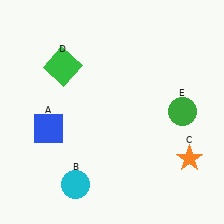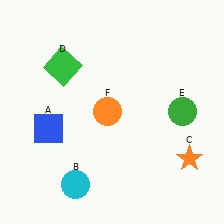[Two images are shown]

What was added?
An orange circle (F) was added in Image 2.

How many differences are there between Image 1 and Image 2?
There is 1 difference between the two images.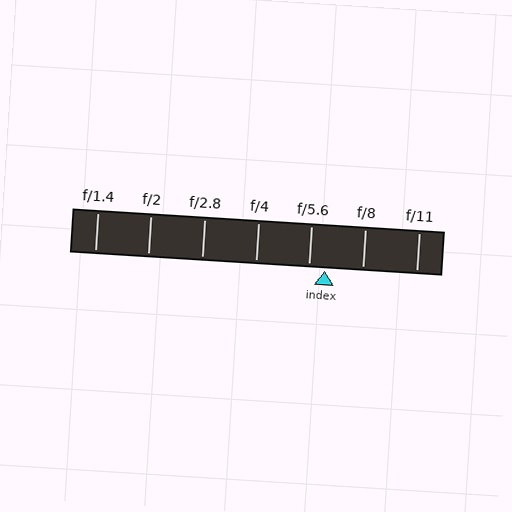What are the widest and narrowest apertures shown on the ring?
The widest aperture shown is f/1.4 and the narrowest is f/11.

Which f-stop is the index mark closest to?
The index mark is closest to f/5.6.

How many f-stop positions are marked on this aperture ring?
There are 7 f-stop positions marked.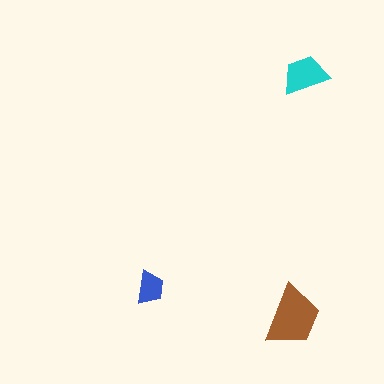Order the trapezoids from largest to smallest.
the brown one, the cyan one, the blue one.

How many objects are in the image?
There are 3 objects in the image.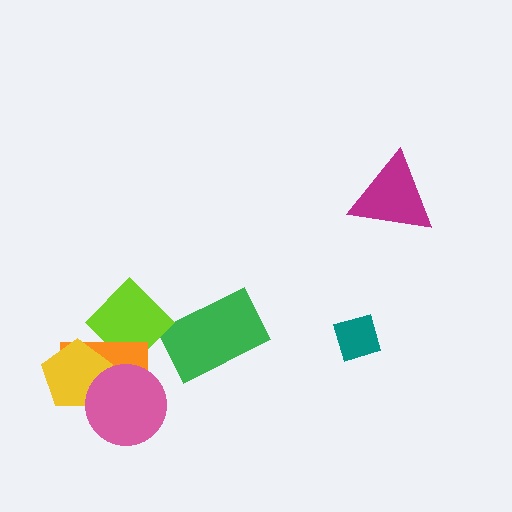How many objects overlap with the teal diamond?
0 objects overlap with the teal diamond.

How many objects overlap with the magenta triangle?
0 objects overlap with the magenta triangle.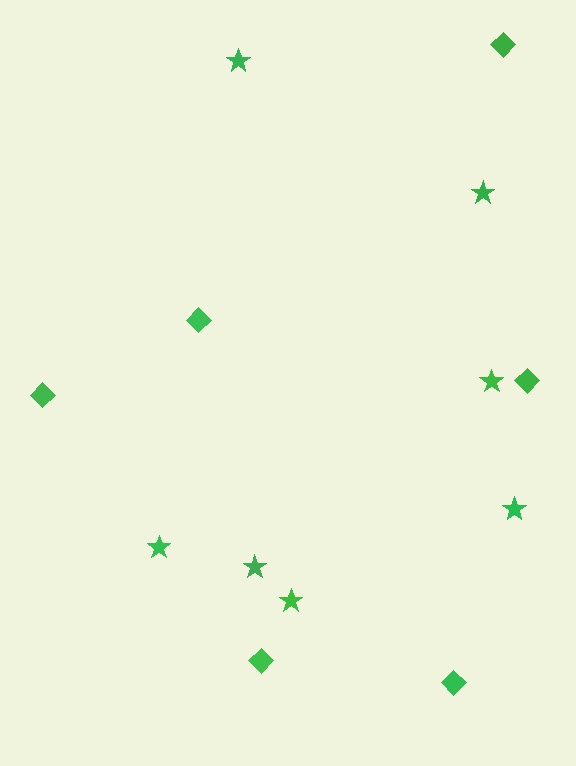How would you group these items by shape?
There are 2 groups: one group of diamonds (6) and one group of stars (7).